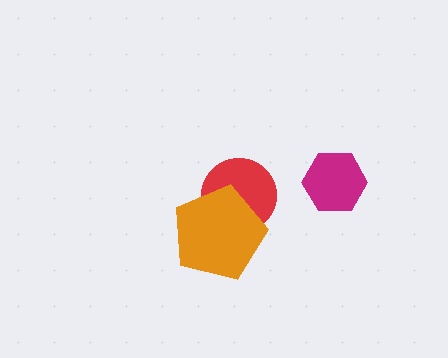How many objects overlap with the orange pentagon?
1 object overlaps with the orange pentagon.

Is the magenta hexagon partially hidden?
No, no other shape covers it.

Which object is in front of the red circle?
The orange pentagon is in front of the red circle.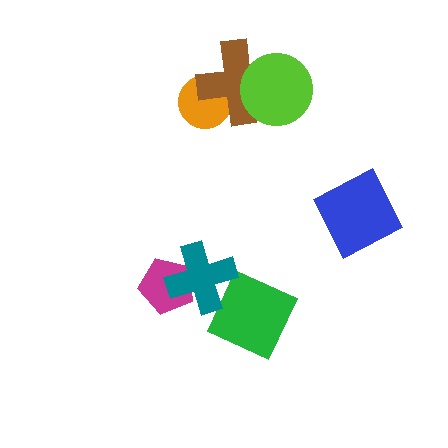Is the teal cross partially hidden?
No, no other shape covers it.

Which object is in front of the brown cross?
The lime circle is in front of the brown cross.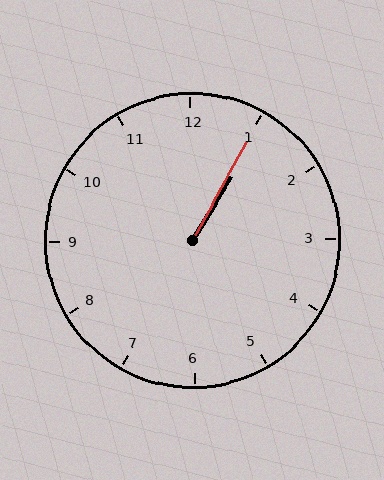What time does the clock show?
1:05.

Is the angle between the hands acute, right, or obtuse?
It is acute.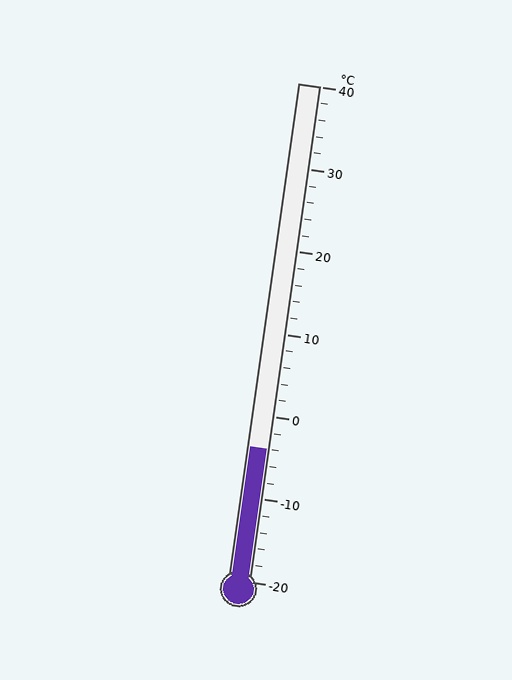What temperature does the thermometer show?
The thermometer shows approximately -4°C.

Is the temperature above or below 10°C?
The temperature is below 10°C.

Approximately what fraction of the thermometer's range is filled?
The thermometer is filled to approximately 25% of its range.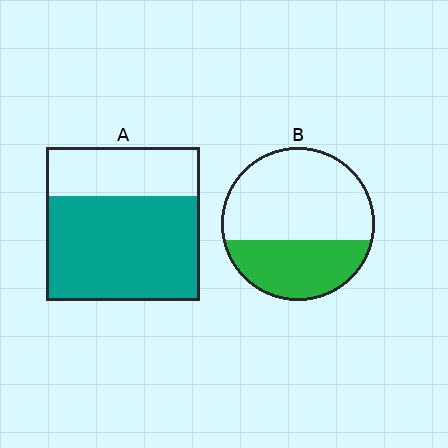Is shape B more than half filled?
No.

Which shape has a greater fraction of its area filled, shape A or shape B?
Shape A.